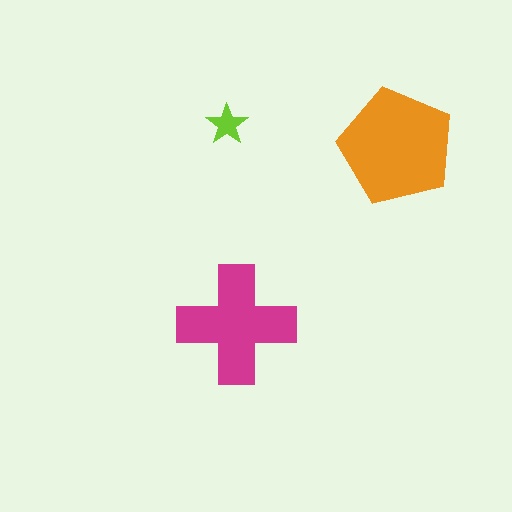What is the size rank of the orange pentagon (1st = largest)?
1st.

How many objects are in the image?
There are 3 objects in the image.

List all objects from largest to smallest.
The orange pentagon, the magenta cross, the lime star.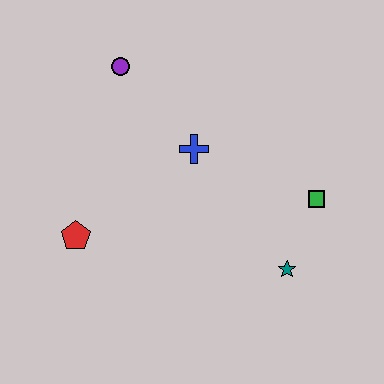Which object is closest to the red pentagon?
The blue cross is closest to the red pentagon.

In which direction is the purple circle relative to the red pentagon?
The purple circle is above the red pentagon.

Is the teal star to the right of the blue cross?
Yes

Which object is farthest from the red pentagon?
The green square is farthest from the red pentagon.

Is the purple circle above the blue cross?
Yes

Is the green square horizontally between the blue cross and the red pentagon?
No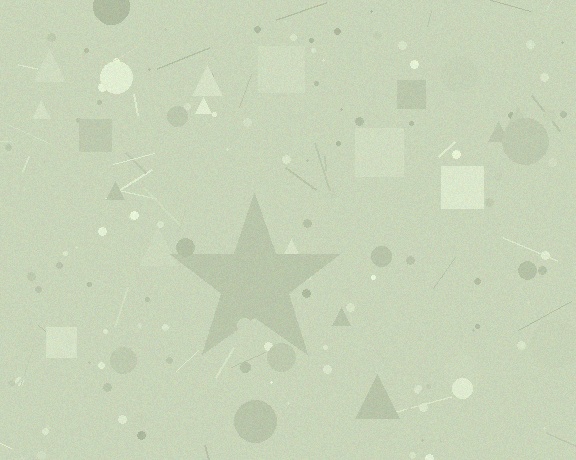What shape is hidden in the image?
A star is hidden in the image.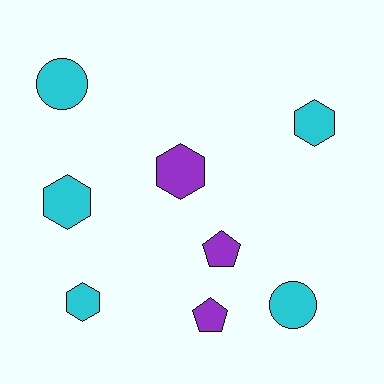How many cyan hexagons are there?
There are 3 cyan hexagons.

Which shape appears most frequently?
Hexagon, with 4 objects.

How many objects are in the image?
There are 8 objects.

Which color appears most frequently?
Cyan, with 5 objects.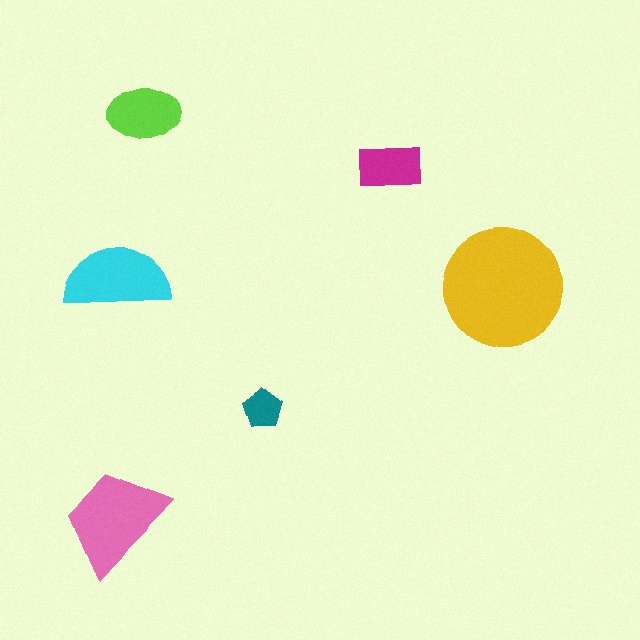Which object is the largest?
The yellow circle.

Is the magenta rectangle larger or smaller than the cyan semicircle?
Smaller.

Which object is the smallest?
The teal pentagon.